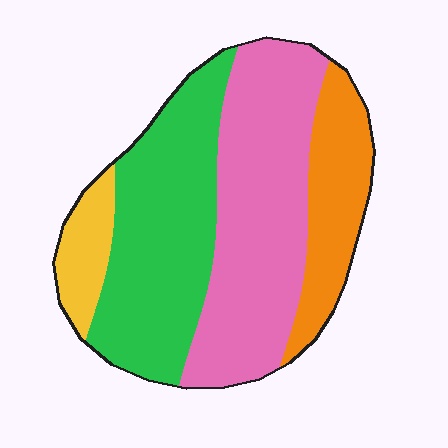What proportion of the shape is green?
Green covers about 35% of the shape.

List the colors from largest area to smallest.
From largest to smallest: pink, green, orange, yellow.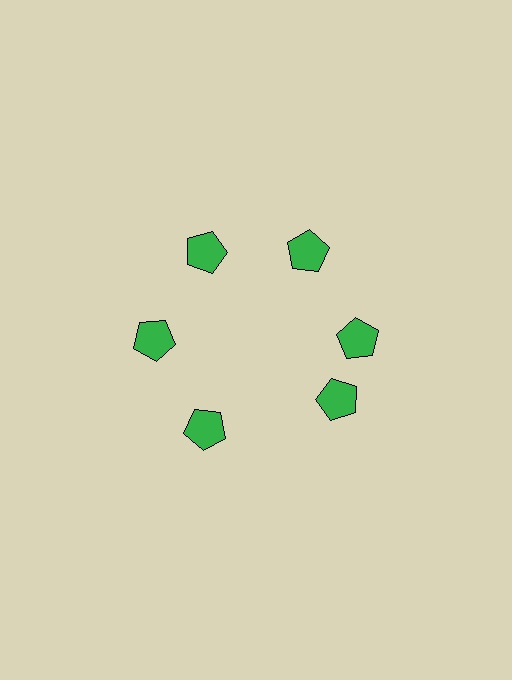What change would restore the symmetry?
The symmetry would be restored by rotating it back into even spacing with its neighbors so that all 6 pentagons sit at equal angles and equal distance from the center.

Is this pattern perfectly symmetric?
No. The 6 green pentagons are arranged in a ring, but one element near the 5 o'clock position is rotated out of alignment along the ring, breaking the 6-fold rotational symmetry.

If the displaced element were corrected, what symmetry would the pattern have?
It would have 6-fold rotational symmetry — the pattern would map onto itself every 60 degrees.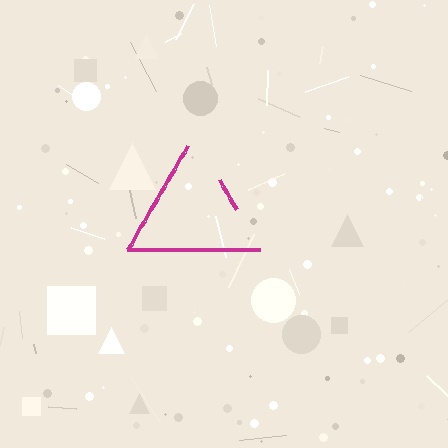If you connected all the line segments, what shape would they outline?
They would outline a triangle.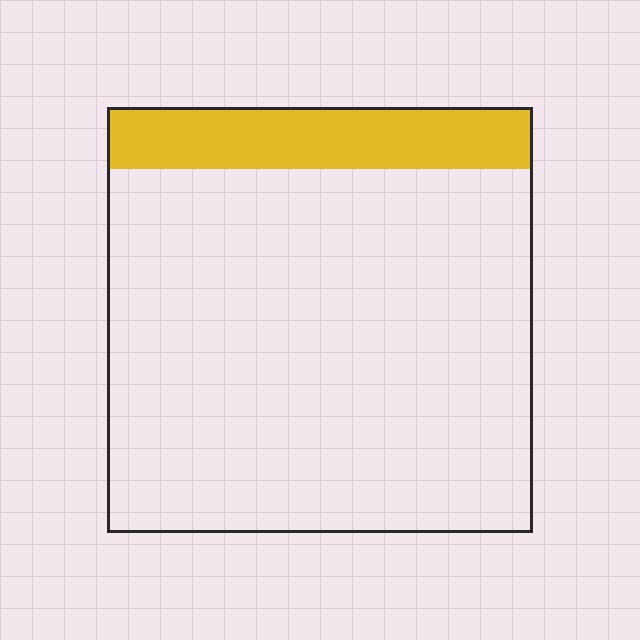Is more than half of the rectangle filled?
No.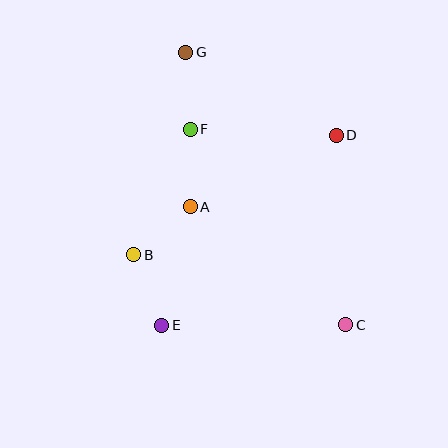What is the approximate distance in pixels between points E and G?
The distance between E and G is approximately 274 pixels.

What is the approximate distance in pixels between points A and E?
The distance between A and E is approximately 122 pixels.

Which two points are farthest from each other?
Points C and G are farthest from each other.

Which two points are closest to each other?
Points A and B are closest to each other.